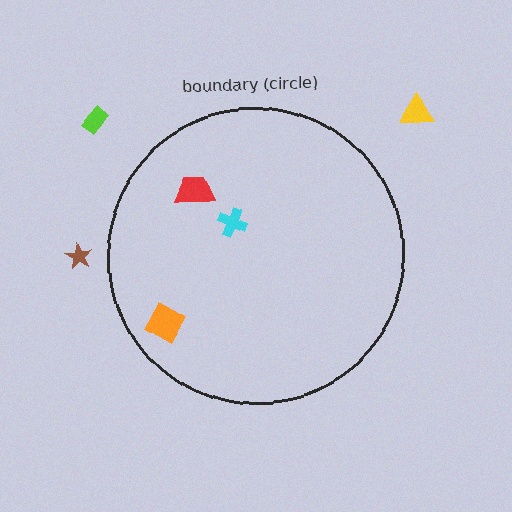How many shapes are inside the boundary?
3 inside, 3 outside.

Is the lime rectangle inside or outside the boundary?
Outside.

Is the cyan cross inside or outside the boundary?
Inside.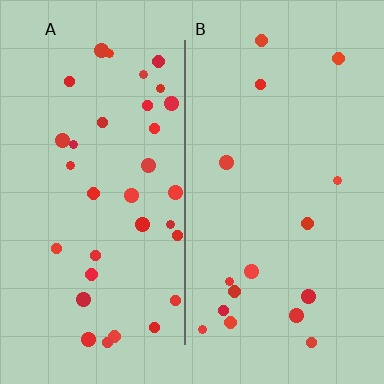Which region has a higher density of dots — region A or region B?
A (the left).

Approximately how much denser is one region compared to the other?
Approximately 2.1× — region A over region B.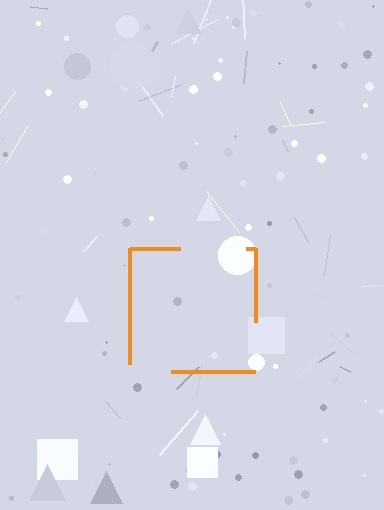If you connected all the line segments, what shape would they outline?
They would outline a square.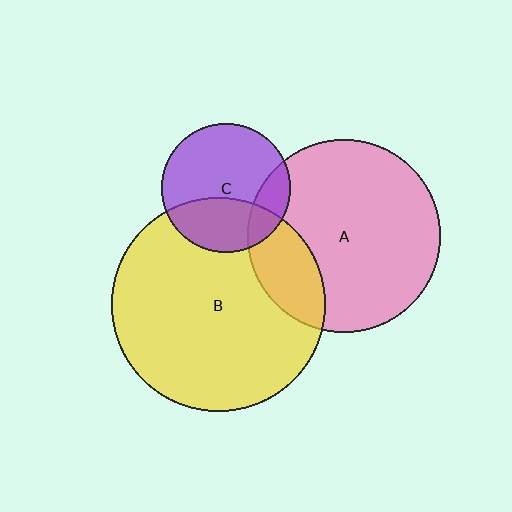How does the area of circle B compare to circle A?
Approximately 1.2 times.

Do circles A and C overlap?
Yes.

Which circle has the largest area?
Circle B (yellow).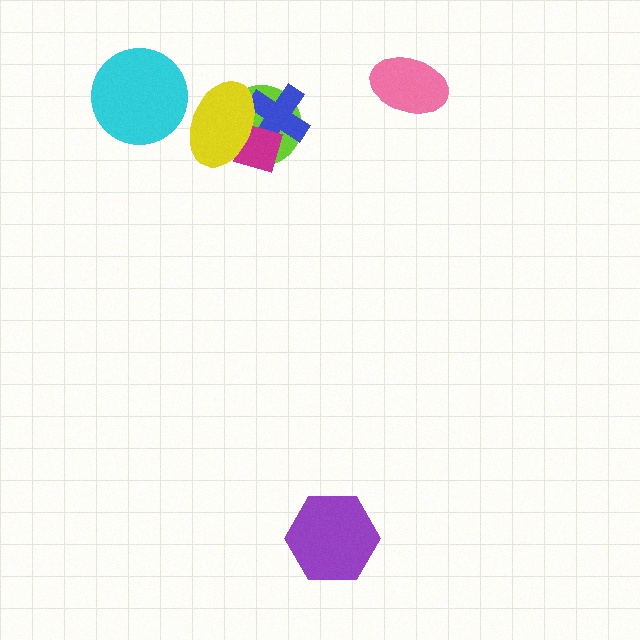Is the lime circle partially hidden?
Yes, it is partially covered by another shape.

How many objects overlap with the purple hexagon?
0 objects overlap with the purple hexagon.